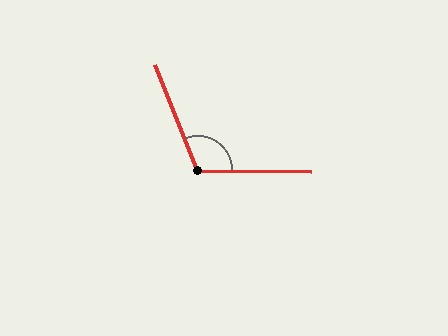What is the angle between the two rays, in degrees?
Approximately 112 degrees.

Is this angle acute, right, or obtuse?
It is obtuse.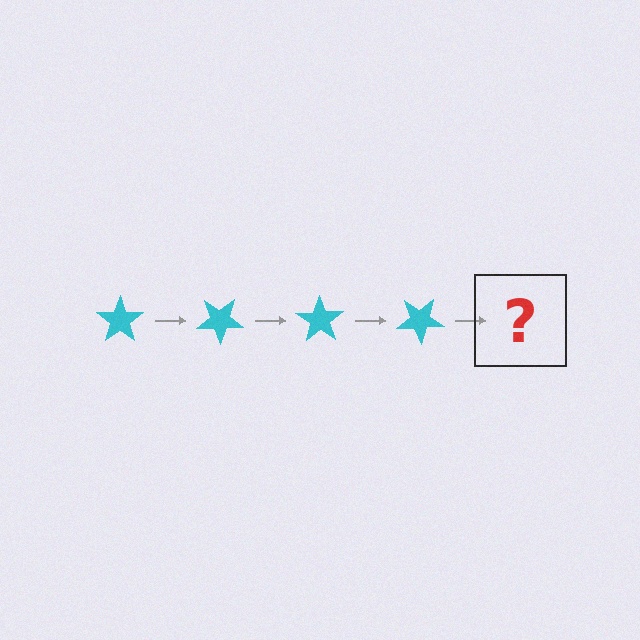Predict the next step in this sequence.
The next step is a cyan star rotated 140 degrees.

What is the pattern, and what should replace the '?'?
The pattern is that the star rotates 35 degrees each step. The '?' should be a cyan star rotated 140 degrees.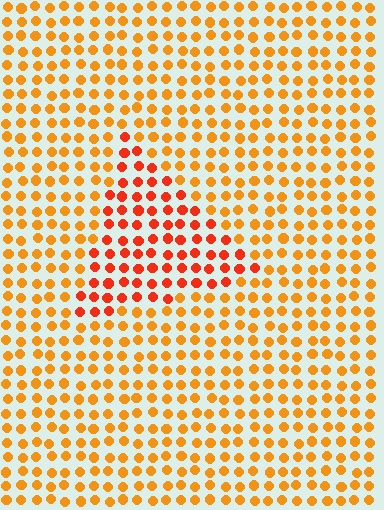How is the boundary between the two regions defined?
The boundary is defined purely by a slight shift in hue (about 28 degrees). Spacing, size, and orientation are identical on both sides.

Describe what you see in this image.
The image is filled with small orange elements in a uniform arrangement. A triangle-shaped region is visible where the elements are tinted to a slightly different hue, forming a subtle color boundary.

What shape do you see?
I see a triangle.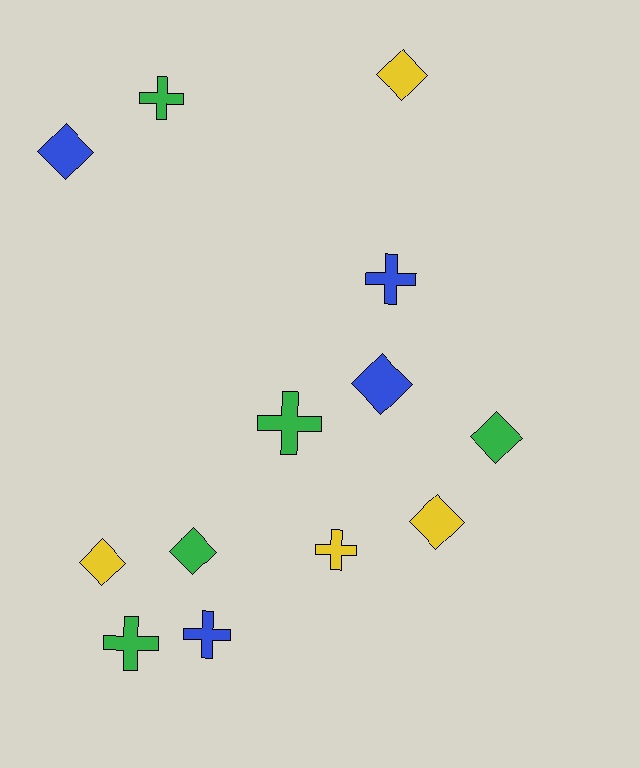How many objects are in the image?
There are 13 objects.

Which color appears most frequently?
Green, with 5 objects.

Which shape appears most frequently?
Diamond, with 7 objects.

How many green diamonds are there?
There are 2 green diamonds.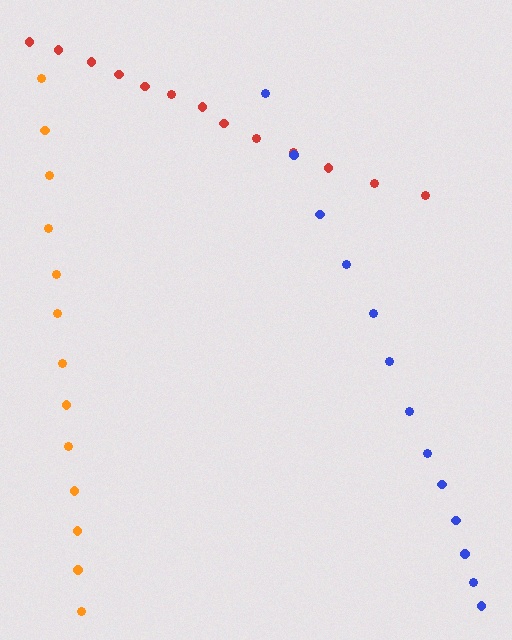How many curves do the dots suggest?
There are 3 distinct paths.